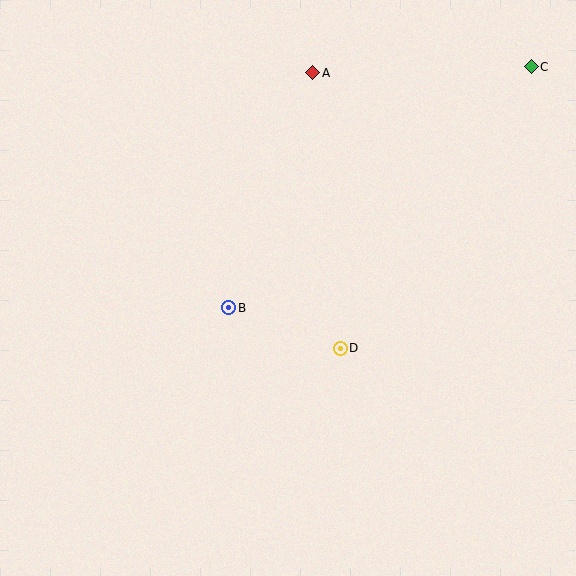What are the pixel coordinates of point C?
Point C is at (531, 67).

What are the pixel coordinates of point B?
Point B is at (229, 308).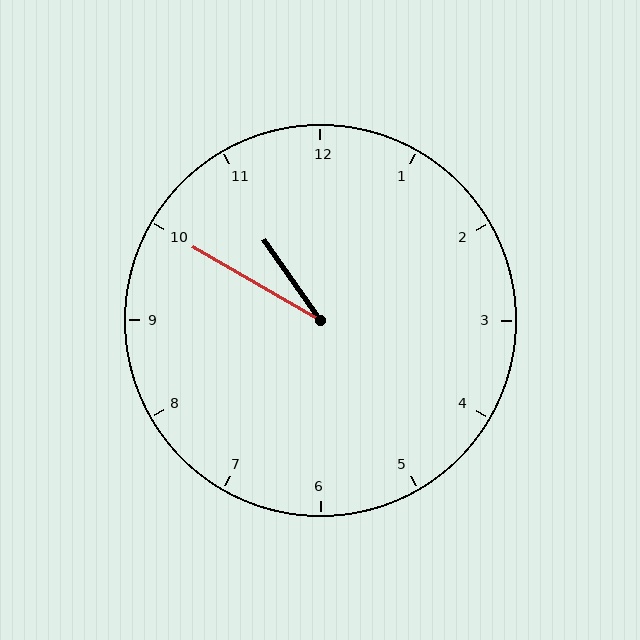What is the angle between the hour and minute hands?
Approximately 25 degrees.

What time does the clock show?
10:50.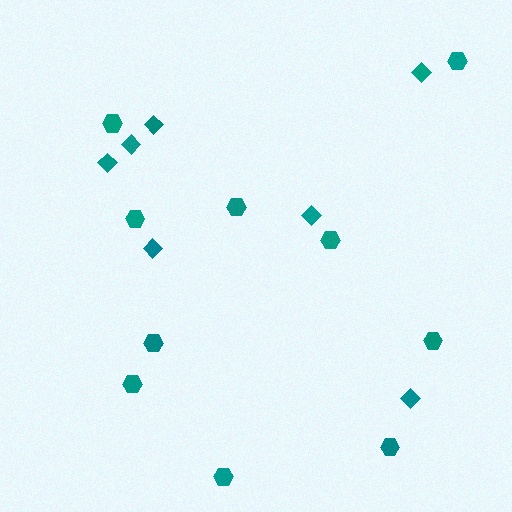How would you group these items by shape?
There are 2 groups: one group of hexagons (10) and one group of diamonds (7).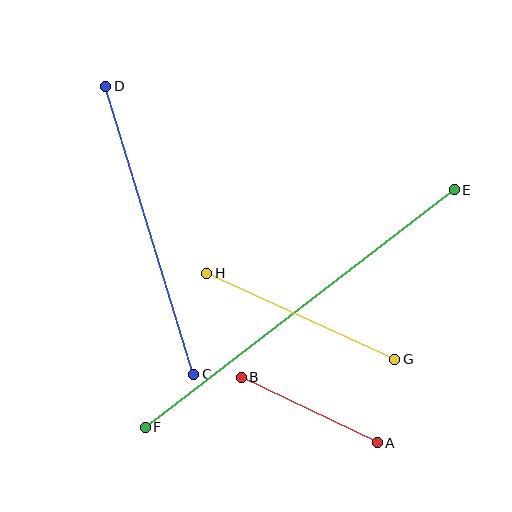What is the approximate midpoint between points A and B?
The midpoint is at approximately (309, 410) pixels.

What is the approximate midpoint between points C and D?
The midpoint is at approximately (150, 230) pixels.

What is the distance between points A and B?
The distance is approximately 151 pixels.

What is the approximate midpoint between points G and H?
The midpoint is at approximately (301, 316) pixels.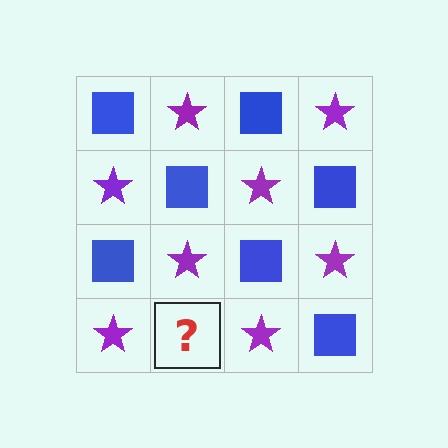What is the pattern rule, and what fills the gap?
The rule is that it alternates blue square and purple star in a checkerboard pattern. The gap should be filled with a blue square.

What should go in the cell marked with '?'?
The missing cell should contain a blue square.